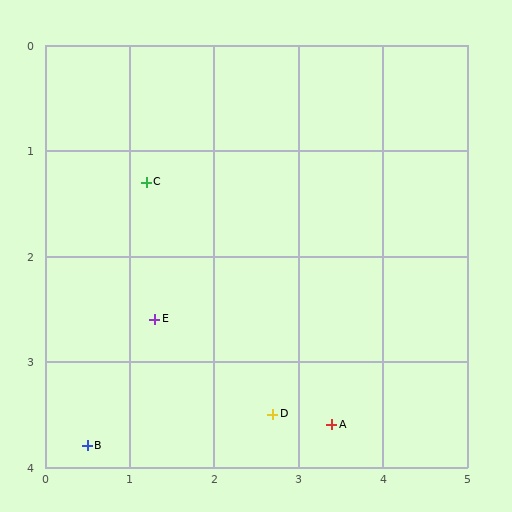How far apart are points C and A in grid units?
Points C and A are about 3.2 grid units apart.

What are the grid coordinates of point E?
Point E is at approximately (1.3, 2.6).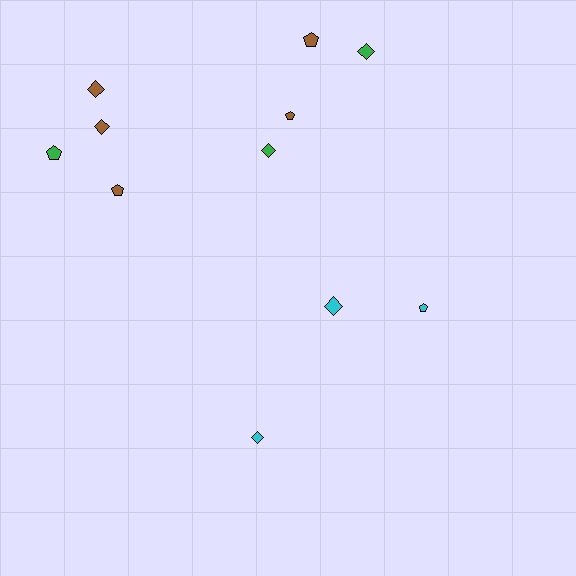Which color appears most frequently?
Brown, with 5 objects.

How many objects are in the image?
There are 11 objects.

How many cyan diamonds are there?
There are 2 cyan diamonds.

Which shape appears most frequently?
Diamond, with 6 objects.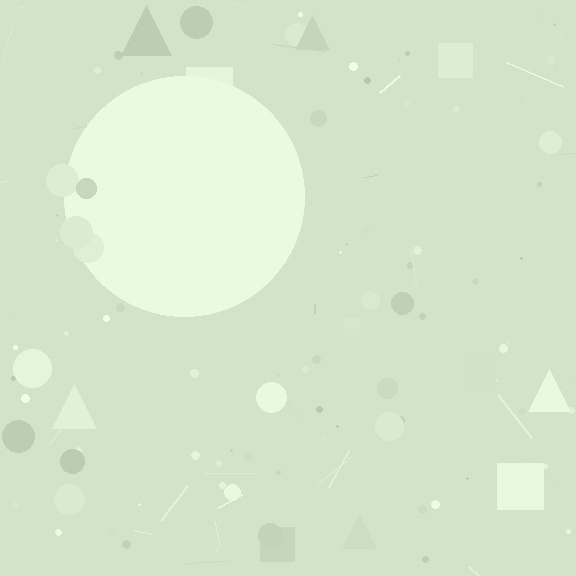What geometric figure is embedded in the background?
A circle is embedded in the background.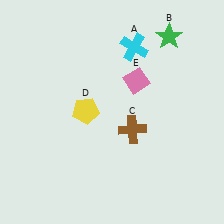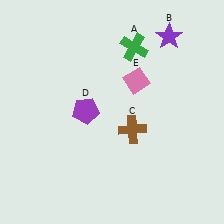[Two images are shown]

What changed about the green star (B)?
In Image 1, B is green. In Image 2, it changed to purple.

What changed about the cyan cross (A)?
In Image 1, A is cyan. In Image 2, it changed to green.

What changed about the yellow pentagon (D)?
In Image 1, D is yellow. In Image 2, it changed to purple.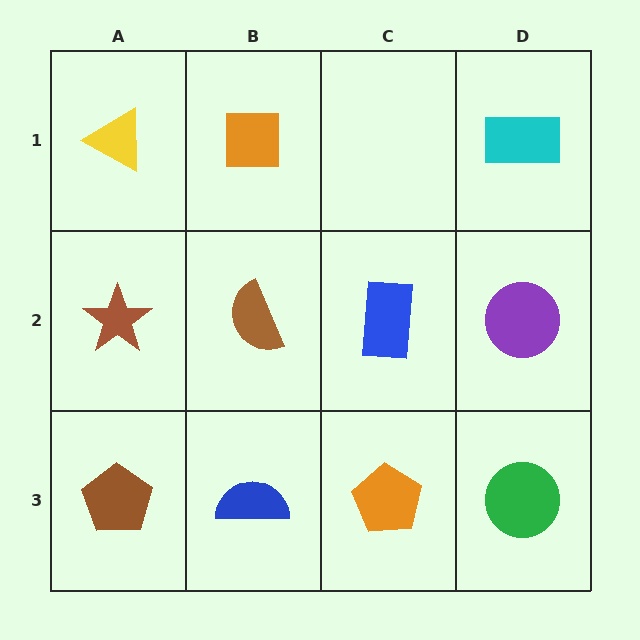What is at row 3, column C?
An orange pentagon.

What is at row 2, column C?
A blue rectangle.